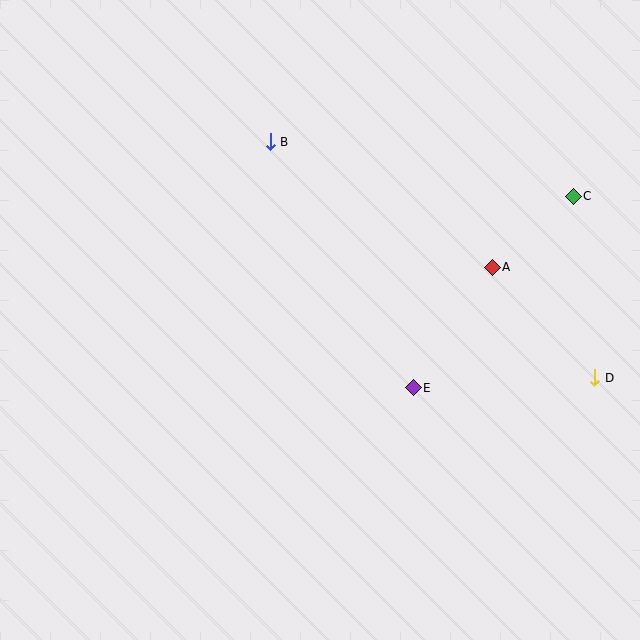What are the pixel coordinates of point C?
Point C is at (573, 196).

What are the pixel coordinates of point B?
Point B is at (270, 142).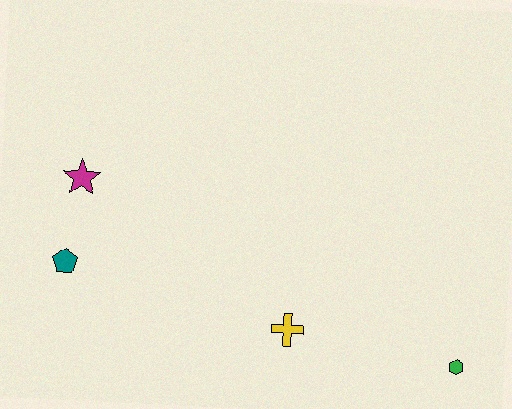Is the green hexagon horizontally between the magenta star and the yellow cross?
No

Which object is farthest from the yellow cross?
The magenta star is farthest from the yellow cross.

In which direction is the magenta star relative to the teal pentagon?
The magenta star is above the teal pentagon.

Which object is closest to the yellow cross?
The green hexagon is closest to the yellow cross.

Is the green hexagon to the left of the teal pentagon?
No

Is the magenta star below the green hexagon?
No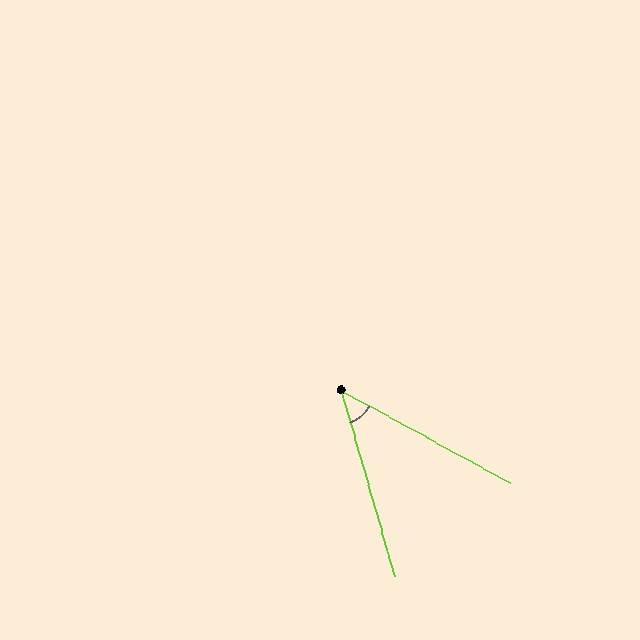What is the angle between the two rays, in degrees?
Approximately 45 degrees.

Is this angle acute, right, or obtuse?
It is acute.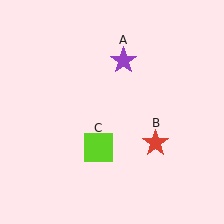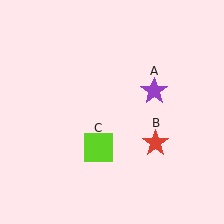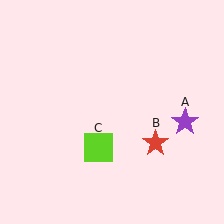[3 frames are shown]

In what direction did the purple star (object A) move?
The purple star (object A) moved down and to the right.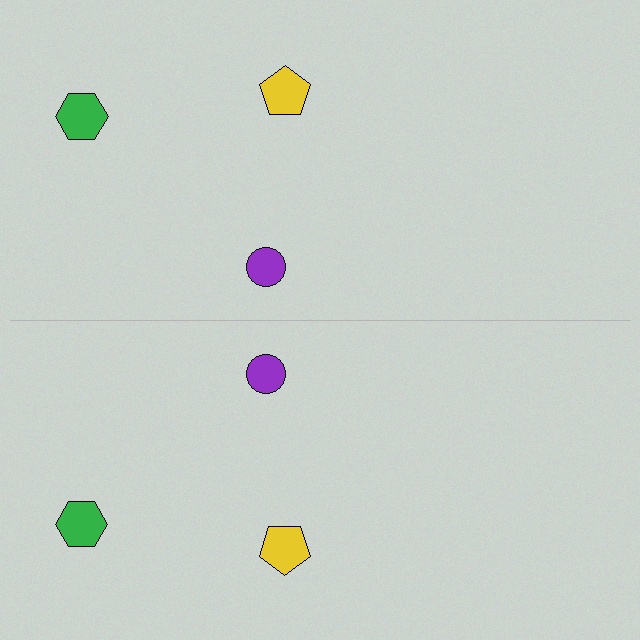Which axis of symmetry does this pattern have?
The pattern has a horizontal axis of symmetry running through the center of the image.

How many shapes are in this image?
There are 6 shapes in this image.